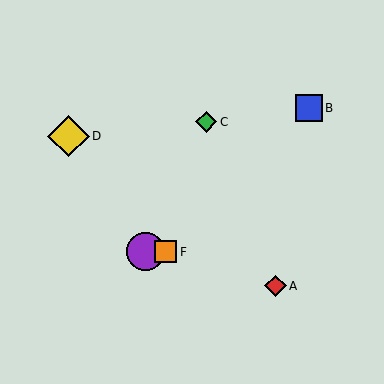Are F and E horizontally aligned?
Yes, both are at y≈252.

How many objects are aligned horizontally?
2 objects (E, F) are aligned horizontally.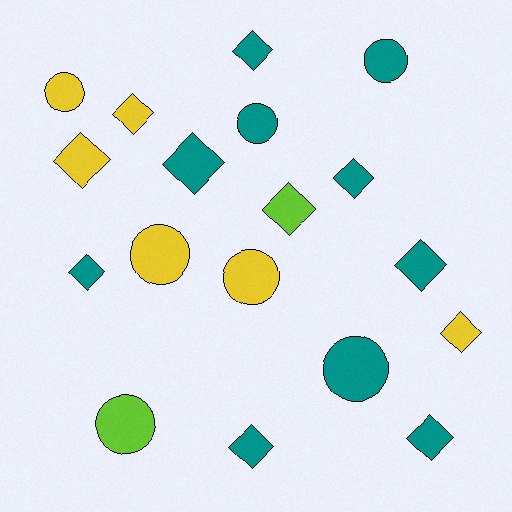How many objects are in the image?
There are 18 objects.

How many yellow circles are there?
There are 3 yellow circles.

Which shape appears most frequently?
Diamond, with 11 objects.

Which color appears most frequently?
Teal, with 10 objects.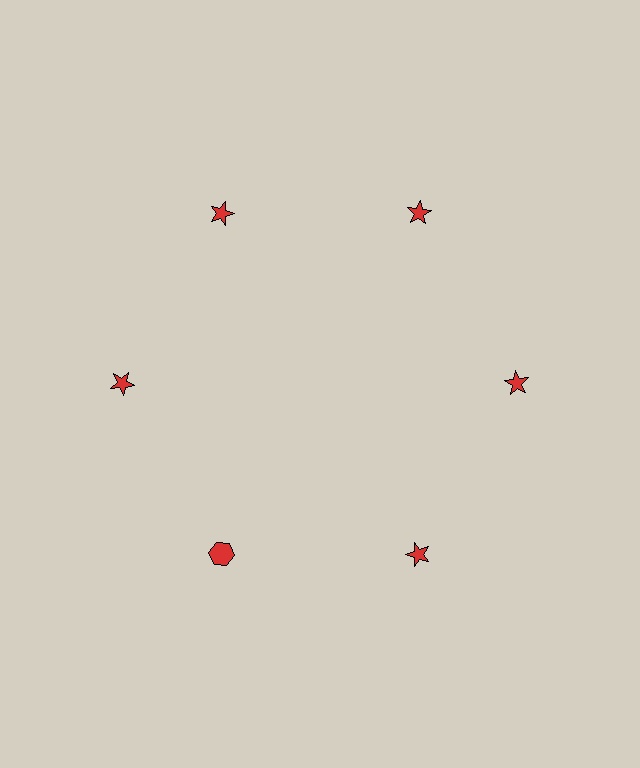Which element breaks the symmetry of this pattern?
The red hexagon at roughly the 7 o'clock position breaks the symmetry. All other shapes are red stars.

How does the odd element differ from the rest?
It has a different shape: hexagon instead of star.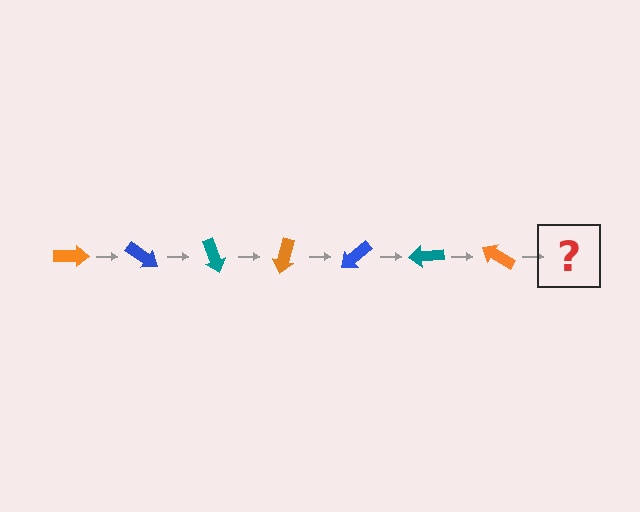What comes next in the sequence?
The next element should be a blue arrow, rotated 245 degrees from the start.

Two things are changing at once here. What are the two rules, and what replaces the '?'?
The two rules are that it rotates 35 degrees each step and the color cycles through orange, blue, and teal. The '?' should be a blue arrow, rotated 245 degrees from the start.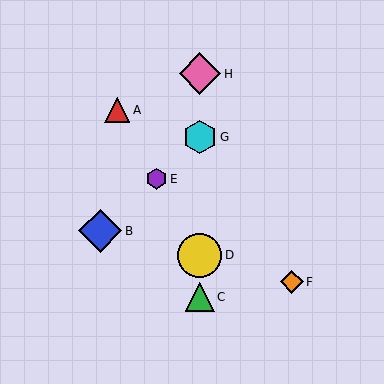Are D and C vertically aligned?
Yes, both are at x≈200.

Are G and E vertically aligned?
No, G is at x≈200 and E is at x≈156.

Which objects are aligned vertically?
Objects C, D, G, H are aligned vertically.